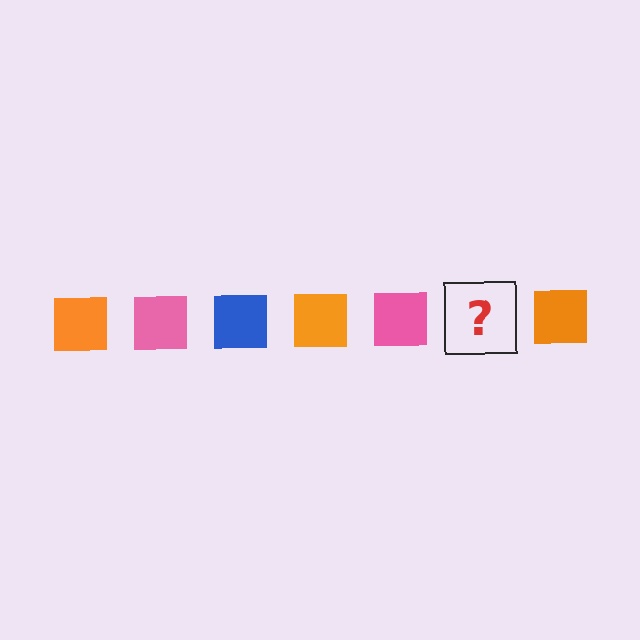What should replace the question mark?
The question mark should be replaced with a blue square.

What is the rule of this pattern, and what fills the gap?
The rule is that the pattern cycles through orange, pink, blue squares. The gap should be filled with a blue square.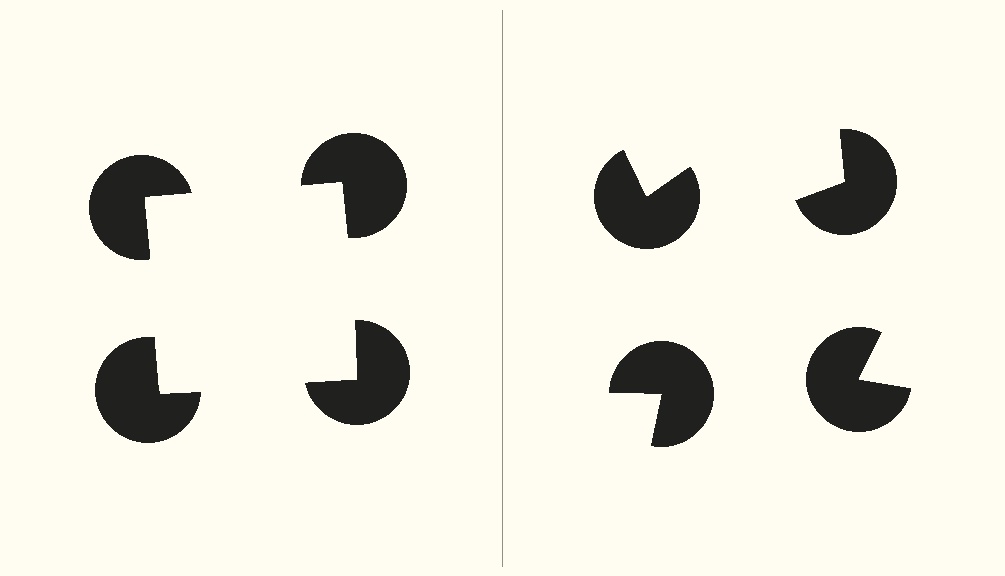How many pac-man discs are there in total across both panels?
8 — 4 on each side.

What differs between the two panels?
The pac-man discs are positioned identically on both sides; only the wedge orientations differ. On the left they align to a square; on the right they are misaligned.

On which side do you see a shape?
An illusory square appears on the left side. On the right side the wedge cuts are rotated, so no coherent shape forms.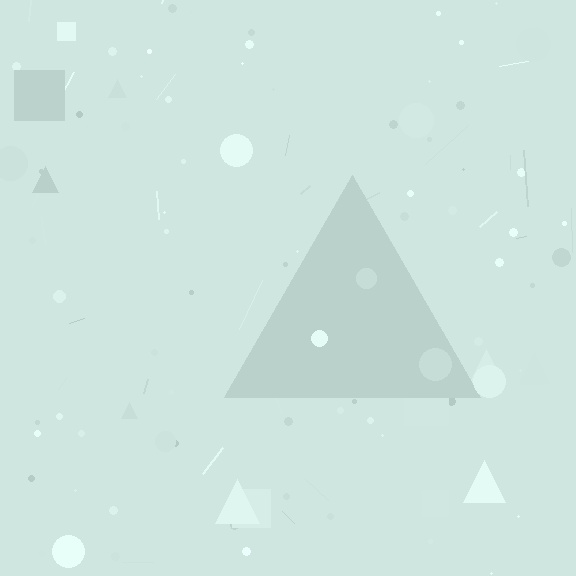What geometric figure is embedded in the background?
A triangle is embedded in the background.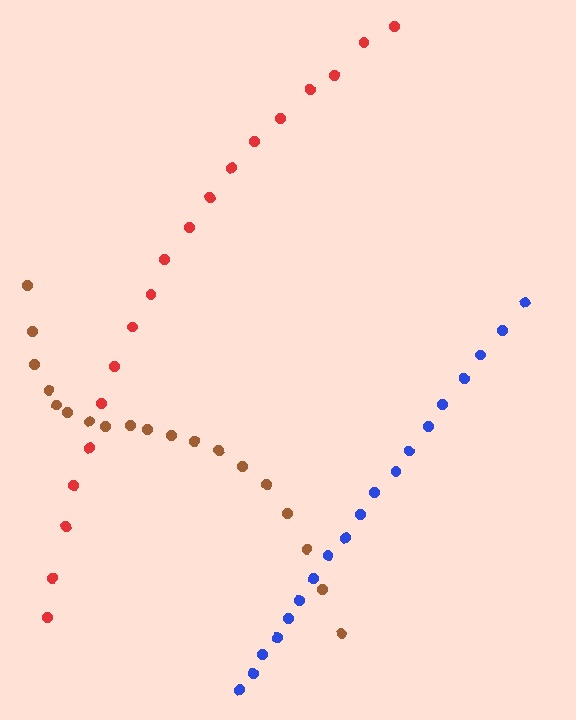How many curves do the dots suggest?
There are 3 distinct paths.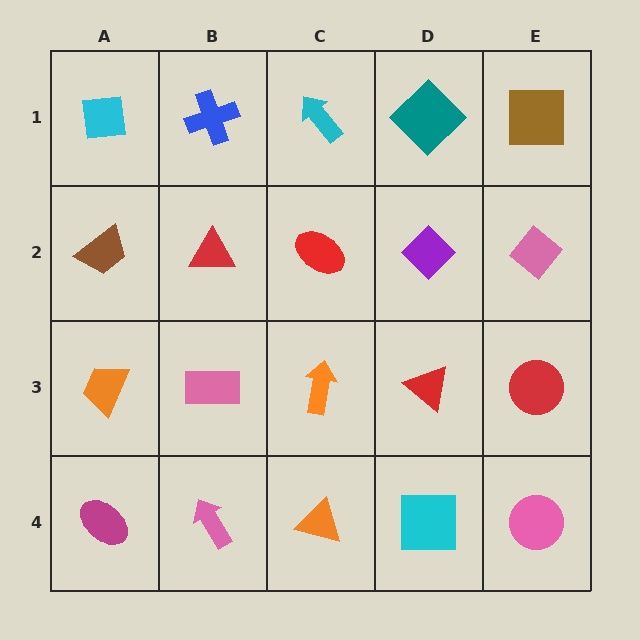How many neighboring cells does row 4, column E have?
2.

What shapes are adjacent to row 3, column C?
A red ellipse (row 2, column C), an orange triangle (row 4, column C), a pink rectangle (row 3, column B), a red triangle (row 3, column D).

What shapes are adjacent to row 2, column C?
A cyan arrow (row 1, column C), an orange arrow (row 3, column C), a red triangle (row 2, column B), a purple diamond (row 2, column D).